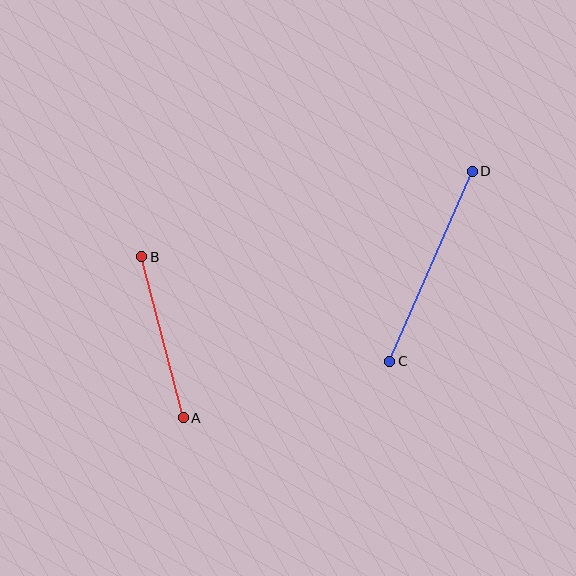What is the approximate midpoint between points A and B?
The midpoint is at approximately (162, 337) pixels.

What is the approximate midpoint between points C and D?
The midpoint is at approximately (431, 266) pixels.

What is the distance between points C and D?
The distance is approximately 207 pixels.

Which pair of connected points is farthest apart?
Points C and D are farthest apart.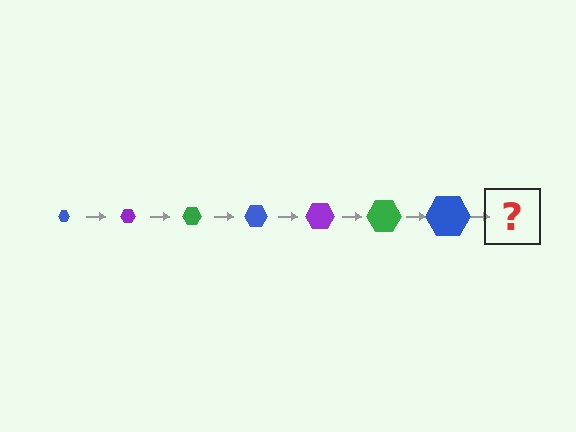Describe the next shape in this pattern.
It should be a purple hexagon, larger than the previous one.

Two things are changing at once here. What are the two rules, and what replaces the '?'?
The two rules are that the hexagon grows larger each step and the color cycles through blue, purple, and green. The '?' should be a purple hexagon, larger than the previous one.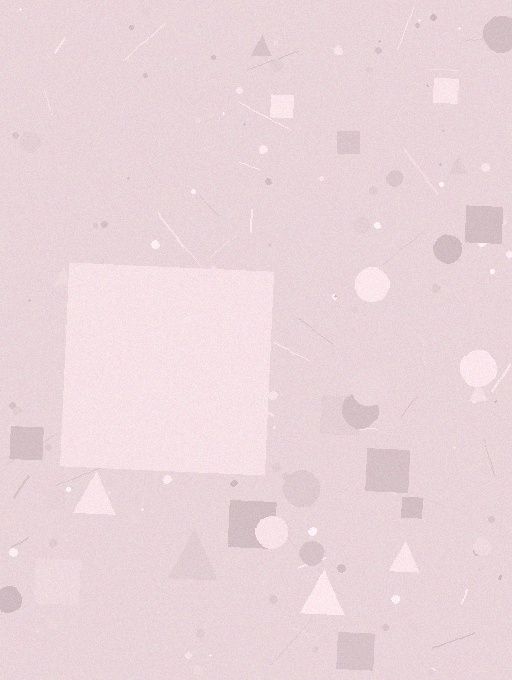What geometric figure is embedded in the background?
A square is embedded in the background.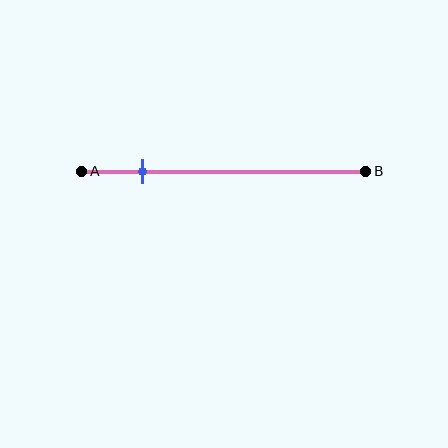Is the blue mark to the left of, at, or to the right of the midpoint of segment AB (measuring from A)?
The blue mark is to the left of the midpoint of segment AB.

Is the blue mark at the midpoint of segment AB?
No, the mark is at about 20% from A, not at the 50% midpoint.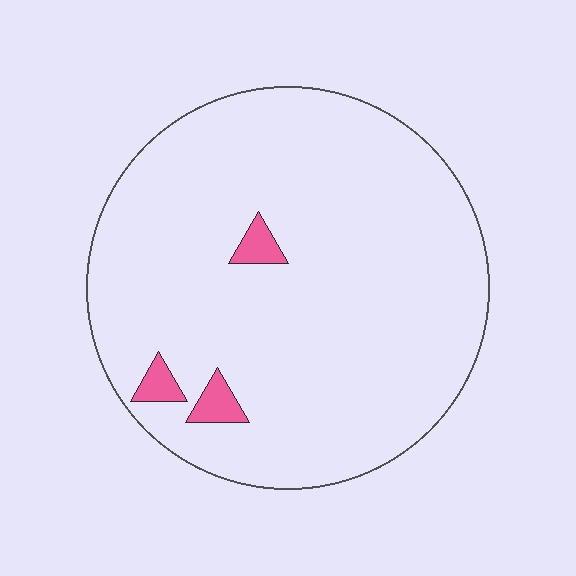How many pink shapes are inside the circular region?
3.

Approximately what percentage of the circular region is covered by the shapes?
Approximately 5%.